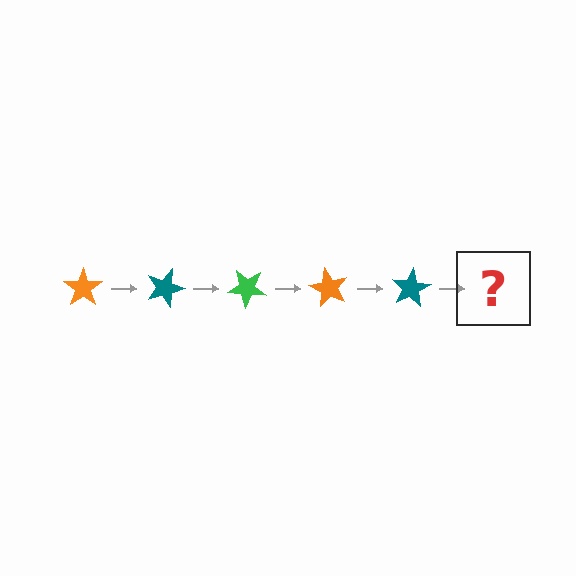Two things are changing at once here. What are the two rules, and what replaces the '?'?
The two rules are that it rotates 20 degrees each step and the color cycles through orange, teal, and green. The '?' should be a green star, rotated 100 degrees from the start.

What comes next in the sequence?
The next element should be a green star, rotated 100 degrees from the start.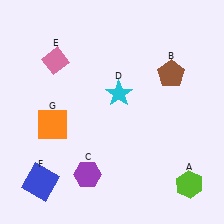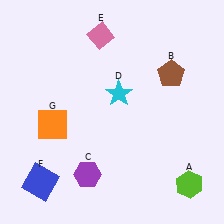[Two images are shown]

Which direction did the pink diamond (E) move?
The pink diamond (E) moved right.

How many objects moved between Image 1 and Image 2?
1 object moved between the two images.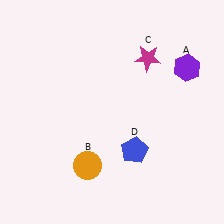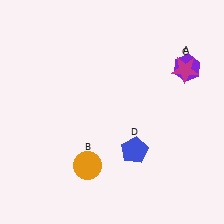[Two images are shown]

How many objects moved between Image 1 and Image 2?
1 object moved between the two images.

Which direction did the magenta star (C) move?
The magenta star (C) moved right.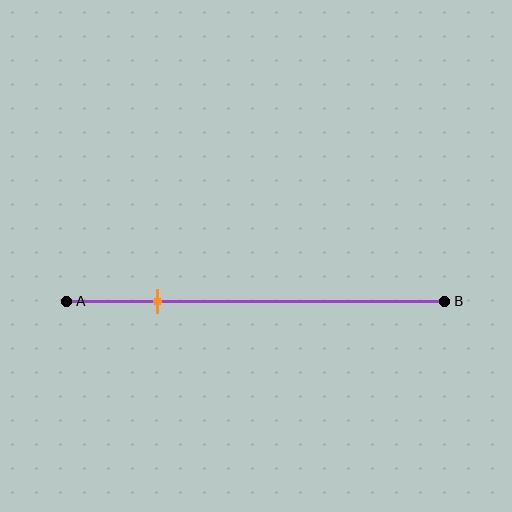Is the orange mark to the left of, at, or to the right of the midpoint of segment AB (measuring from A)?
The orange mark is to the left of the midpoint of segment AB.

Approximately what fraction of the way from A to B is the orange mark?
The orange mark is approximately 25% of the way from A to B.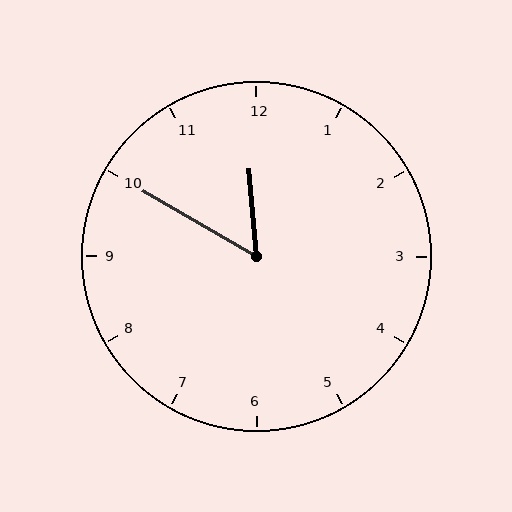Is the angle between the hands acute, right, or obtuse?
It is acute.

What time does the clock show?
11:50.